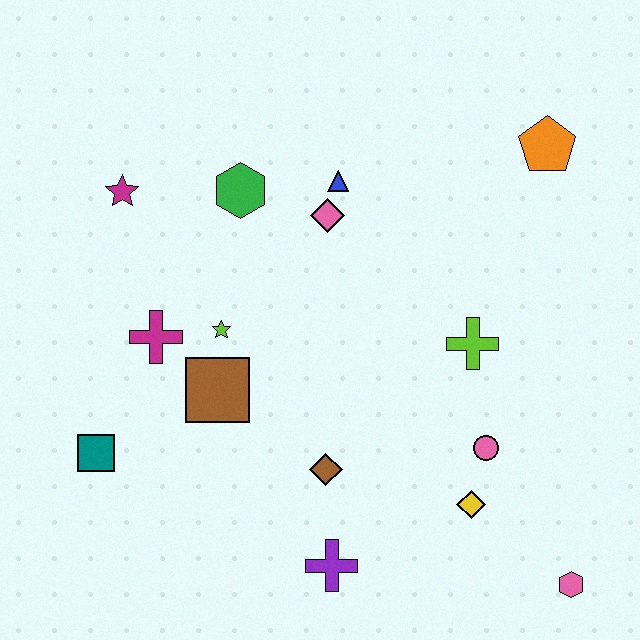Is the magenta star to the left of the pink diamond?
Yes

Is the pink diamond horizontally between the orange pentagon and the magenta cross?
Yes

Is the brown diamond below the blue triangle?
Yes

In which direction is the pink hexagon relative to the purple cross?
The pink hexagon is to the right of the purple cross.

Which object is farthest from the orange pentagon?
The teal square is farthest from the orange pentagon.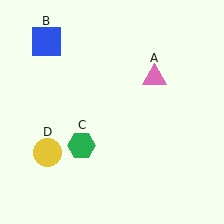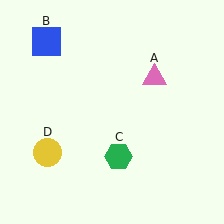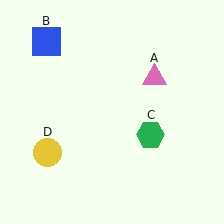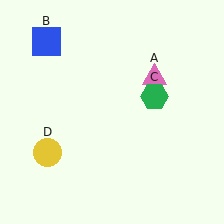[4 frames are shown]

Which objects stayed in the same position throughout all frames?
Pink triangle (object A) and blue square (object B) and yellow circle (object D) remained stationary.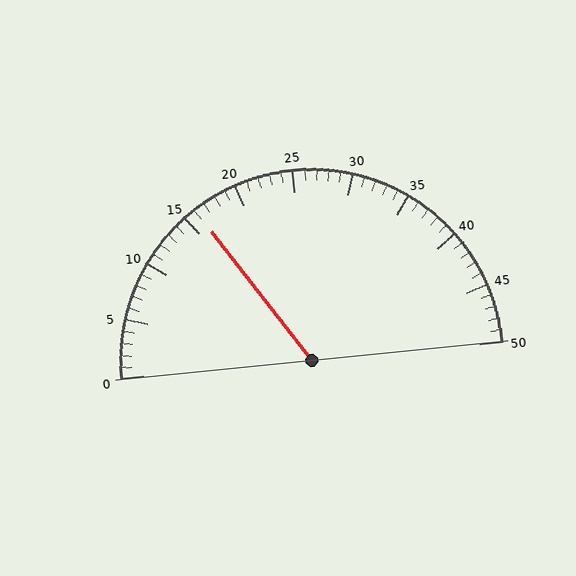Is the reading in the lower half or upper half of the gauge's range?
The reading is in the lower half of the range (0 to 50).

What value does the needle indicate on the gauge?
The needle indicates approximately 16.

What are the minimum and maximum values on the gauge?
The gauge ranges from 0 to 50.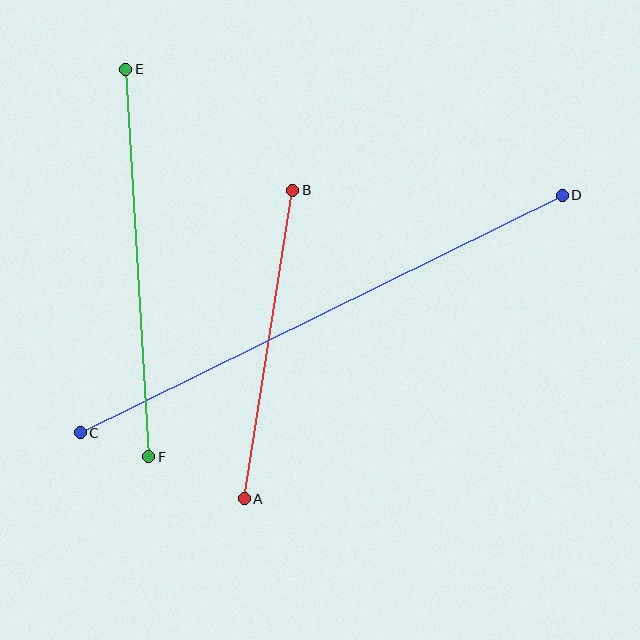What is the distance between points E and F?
The distance is approximately 389 pixels.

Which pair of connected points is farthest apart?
Points C and D are farthest apart.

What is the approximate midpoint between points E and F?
The midpoint is at approximately (137, 263) pixels.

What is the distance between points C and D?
The distance is approximately 537 pixels.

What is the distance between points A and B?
The distance is approximately 312 pixels.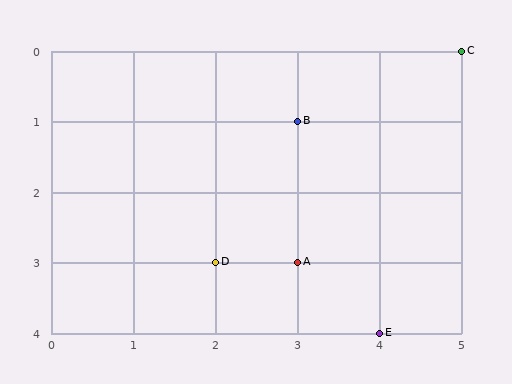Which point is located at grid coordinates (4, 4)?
Point E is at (4, 4).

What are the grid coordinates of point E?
Point E is at grid coordinates (4, 4).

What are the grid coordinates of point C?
Point C is at grid coordinates (5, 0).